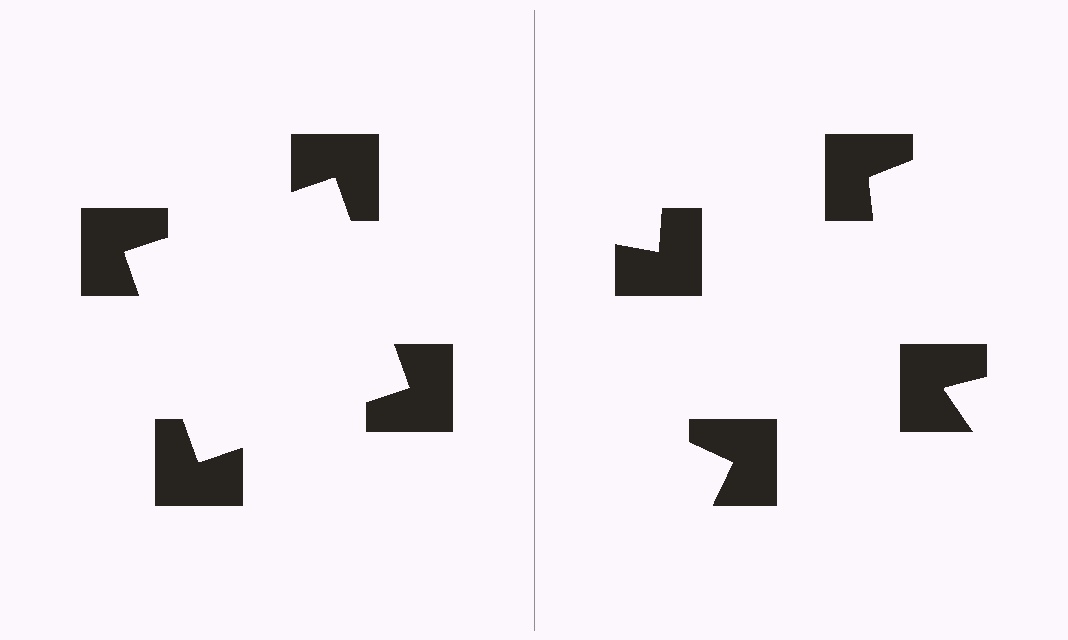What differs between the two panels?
The notched squares are positioned identically on both sides; only the wedge orientations differ. On the left they align to a square; on the right they are misaligned.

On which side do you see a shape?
An illusory square appears on the left side. On the right side the wedge cuts are rotated, so no coherent shape forms.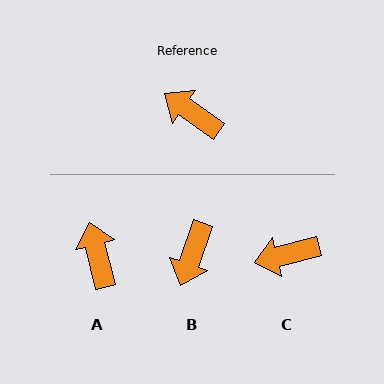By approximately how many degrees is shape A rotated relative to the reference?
Approximately 40 degrees clockwise.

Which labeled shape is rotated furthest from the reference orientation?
B, about 106 degrees away.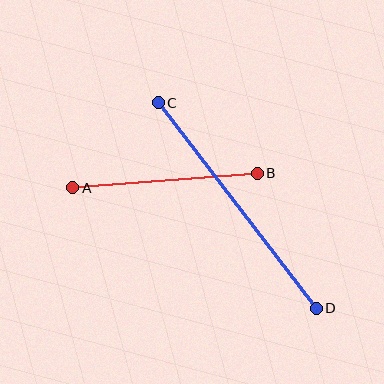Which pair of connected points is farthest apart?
Points C and D are farthest apart.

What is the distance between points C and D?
The distance is approximately 260 pixels.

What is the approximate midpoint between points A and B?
The midpoint is at approximately (165, 181) pixels.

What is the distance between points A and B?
The distance is approximately 185 pixels.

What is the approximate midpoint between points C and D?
The midpoint is at approximately (237, 206) pixels.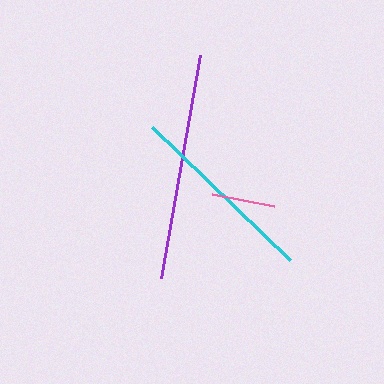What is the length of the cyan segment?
The cyan segment is approximately 192 pixels long.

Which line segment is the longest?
The purple line is the longest at approximately 226 pixels.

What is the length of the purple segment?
The purple segment is approximately 226 pixels long.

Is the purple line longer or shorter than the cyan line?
The purple line is longer than the cyan line.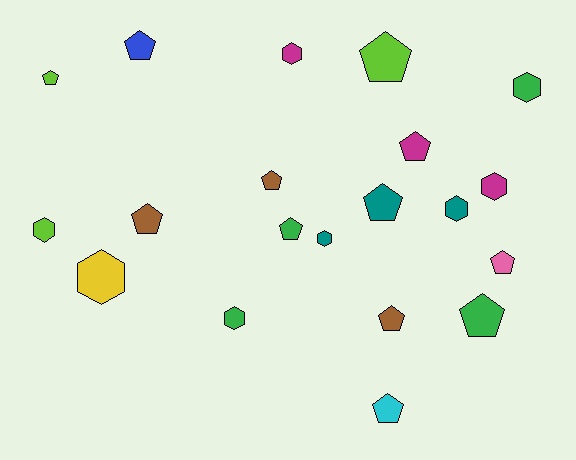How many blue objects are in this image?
There is 1 blue object.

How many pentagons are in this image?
There are 12 pentagons.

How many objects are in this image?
There are 20 objects.